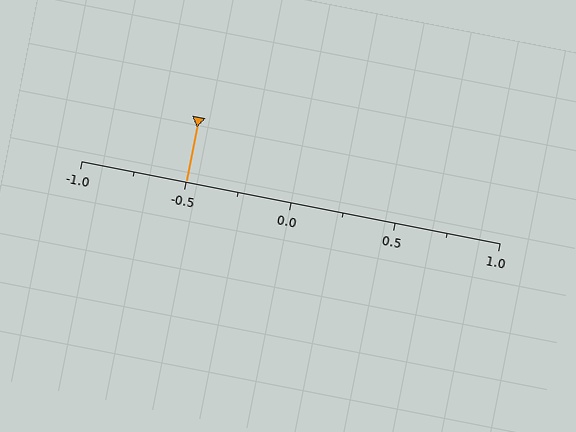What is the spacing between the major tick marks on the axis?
The major ticks are spaced 0.5 apart.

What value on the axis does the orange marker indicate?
The marker indicates approximately -0.5.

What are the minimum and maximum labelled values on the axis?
The axis runs from -1.0 to 1.0.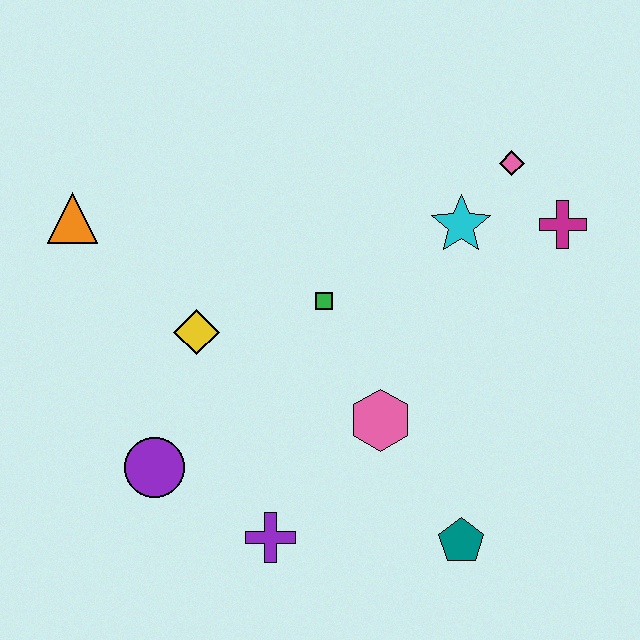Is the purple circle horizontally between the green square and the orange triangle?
Yes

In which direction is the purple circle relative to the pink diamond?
The purple circle is to the left of the pink diamond.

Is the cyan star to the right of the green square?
Yes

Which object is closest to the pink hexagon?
The green square is closest to the pink hexagon.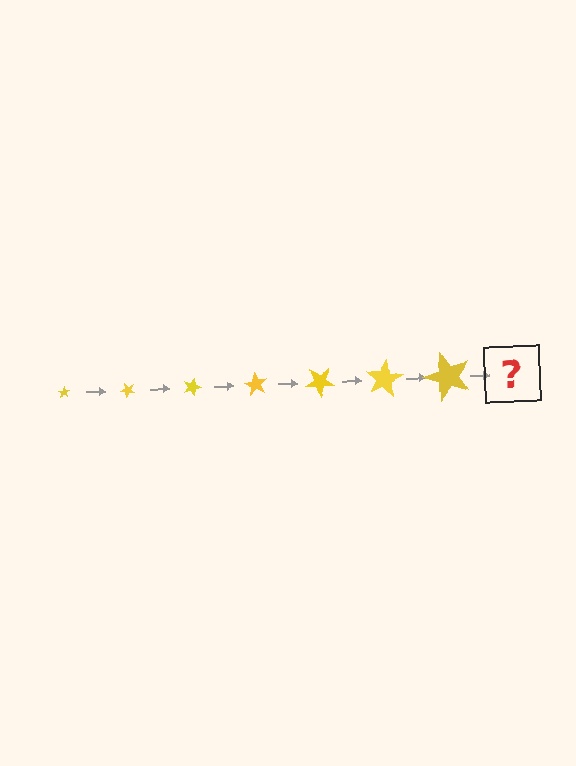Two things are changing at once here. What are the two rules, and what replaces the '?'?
The two rules are that the star grows larger each step and it rotates 45 degrees each step. The '?' should be a star, larger than the previous one and rotated 315 degrees from the start.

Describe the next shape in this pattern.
It should be a star, larger than the previous one and rotated 315 degrees from the start.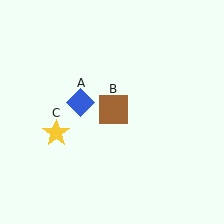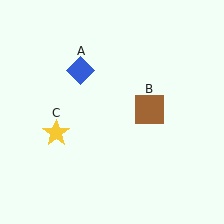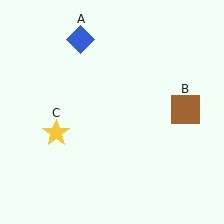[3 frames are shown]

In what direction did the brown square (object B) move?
The brown square (object B) moved right.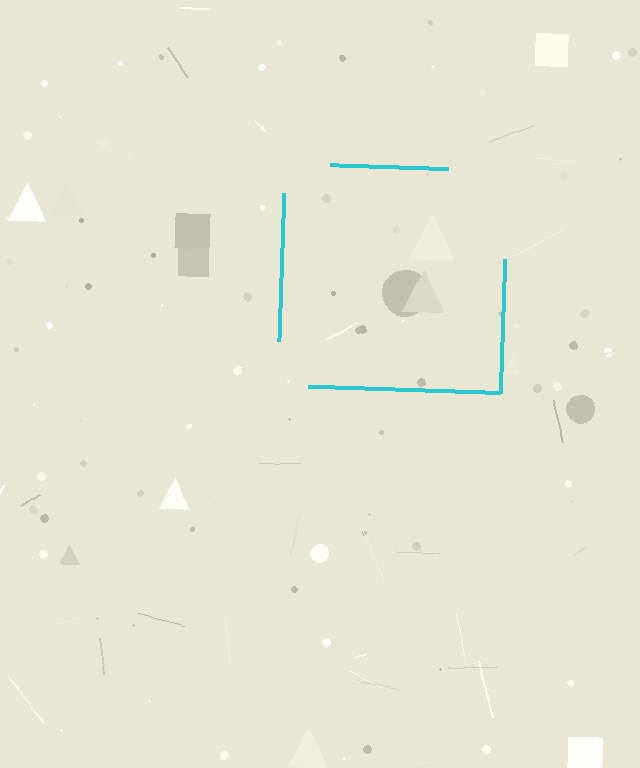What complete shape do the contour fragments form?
The contour fragments form a square.